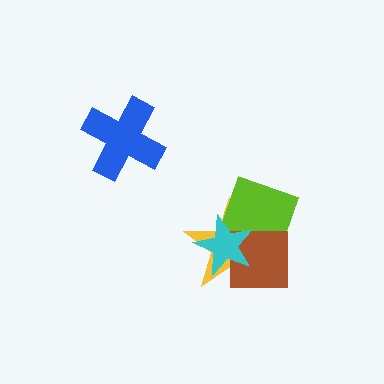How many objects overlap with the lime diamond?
3 objects overlap with the lime diamond.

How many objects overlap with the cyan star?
3 objects overlap with the cyan star.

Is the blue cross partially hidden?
No, no other shape covers it.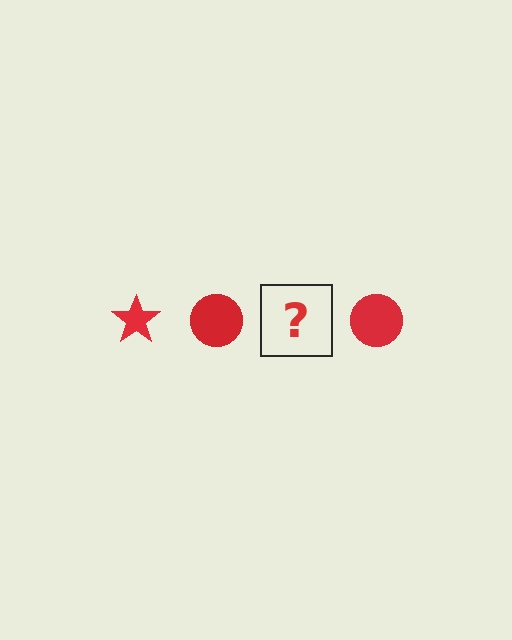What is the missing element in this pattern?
The missing element is a red star.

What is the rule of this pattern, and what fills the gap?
The rule is that the pattern cycles through star, circle shapes in red. The gap should be filled with a red star.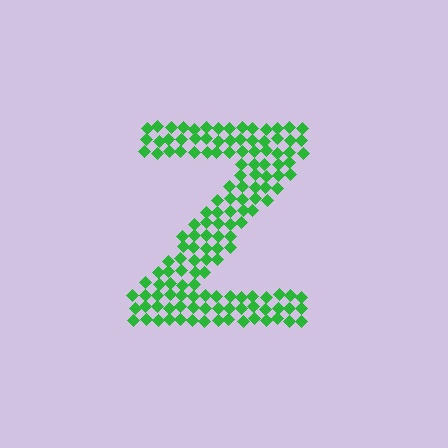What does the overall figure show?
The overall figure shows the letter Z.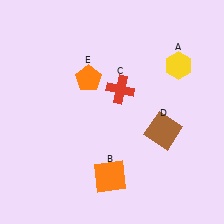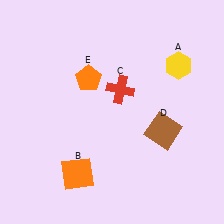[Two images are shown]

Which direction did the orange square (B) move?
The orange square (B) moved left.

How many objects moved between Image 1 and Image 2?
1 object moved between the two images.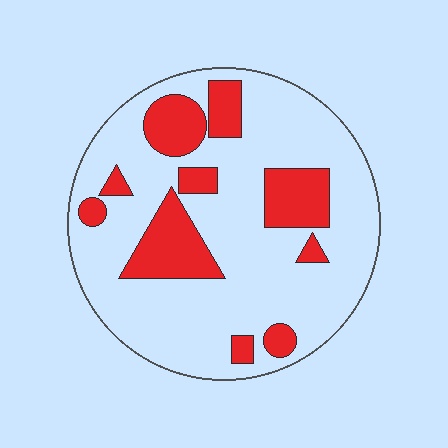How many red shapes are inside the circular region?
10.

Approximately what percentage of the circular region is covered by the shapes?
Approximately 25%.